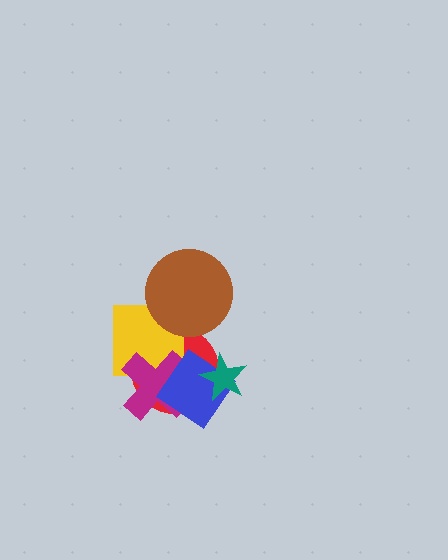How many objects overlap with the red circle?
4 objects overlap with the red circle.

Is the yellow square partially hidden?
Yes, it is partially covered by another shape.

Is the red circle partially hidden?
Yes, it is partially covered by another shape.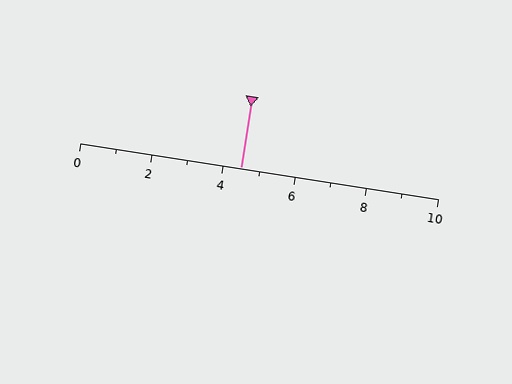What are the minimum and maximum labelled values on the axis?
The axis runs from 0 to 10.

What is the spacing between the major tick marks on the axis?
The major ticks are spaced 2 apart.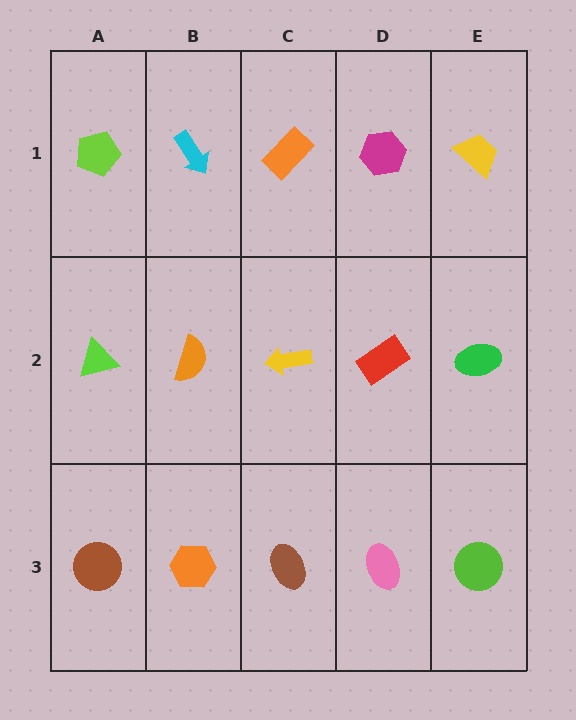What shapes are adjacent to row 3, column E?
A green ellipse (row 2, column E), a pink ellipse (row 3, column D).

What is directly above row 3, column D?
A red rectangle.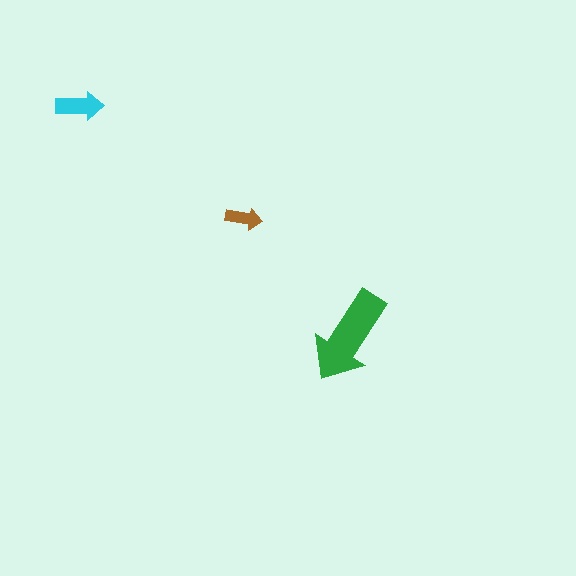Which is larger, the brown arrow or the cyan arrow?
The cyan one.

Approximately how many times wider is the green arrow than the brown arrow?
About 2.5 times wider.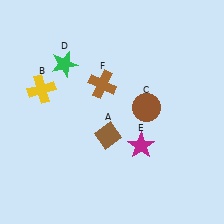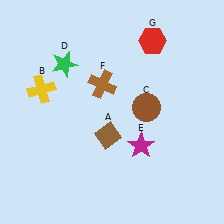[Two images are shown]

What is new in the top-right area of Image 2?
A red hexagon (G) was added in the top-right area of Image 2.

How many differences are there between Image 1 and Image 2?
There is 1 difference between the two images.